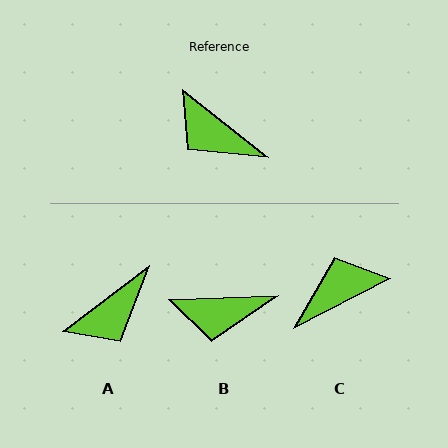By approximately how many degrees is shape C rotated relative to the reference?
Approximately 115 degrees clockwise.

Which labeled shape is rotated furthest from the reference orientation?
C, about 115 degrees away.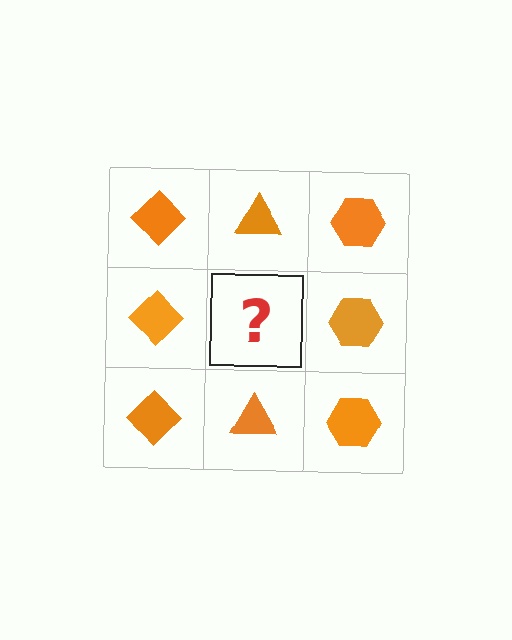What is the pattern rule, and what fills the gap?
The rule is that each column has a consistent shape. The gap should be filled with an orange triangle.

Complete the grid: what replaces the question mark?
The question mark should be replaced with an orange triangle.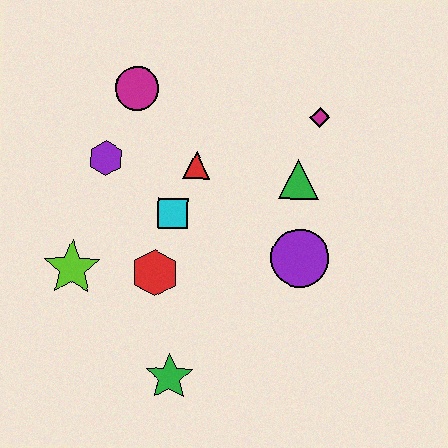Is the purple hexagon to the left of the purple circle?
Yes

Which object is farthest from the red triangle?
The green star is farthest from the red triangle.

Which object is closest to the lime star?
The red hexagon is closest to the lime star.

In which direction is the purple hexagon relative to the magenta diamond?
The purple hexagon is to the left of the magenta diamond.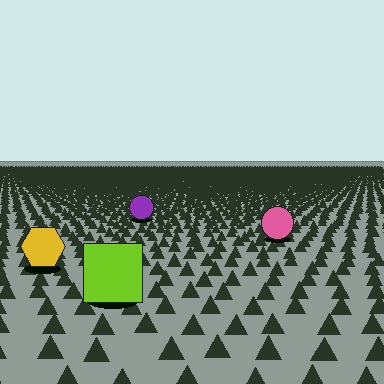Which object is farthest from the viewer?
The purple circle is farthest from the viewer. It appears smaller and the ground texture around it is denser.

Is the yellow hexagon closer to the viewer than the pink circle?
Yes. The yellow hexagon is closer — you can tell from the texture gradient: the ground texture is coarser near it.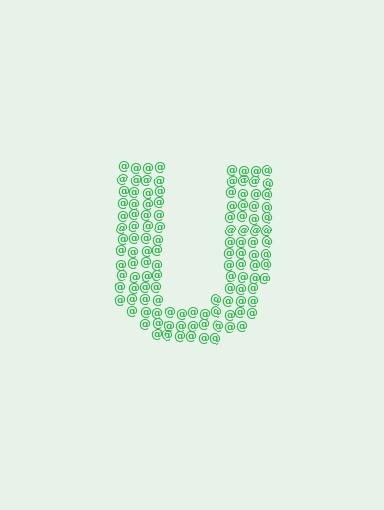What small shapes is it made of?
It is made of small at signs.